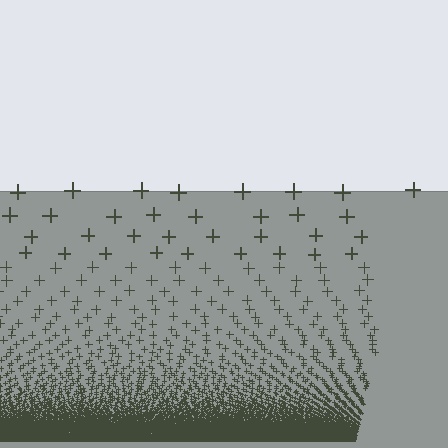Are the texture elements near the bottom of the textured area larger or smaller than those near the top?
Smaller. The gradient is inverted — elements near the bottom are smaller and denser.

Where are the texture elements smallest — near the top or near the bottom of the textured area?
Near the bottom.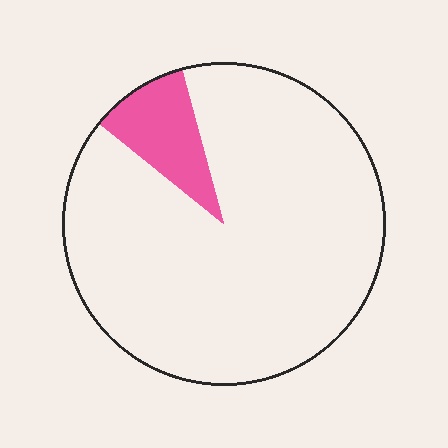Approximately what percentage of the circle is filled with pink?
Approximately 10%.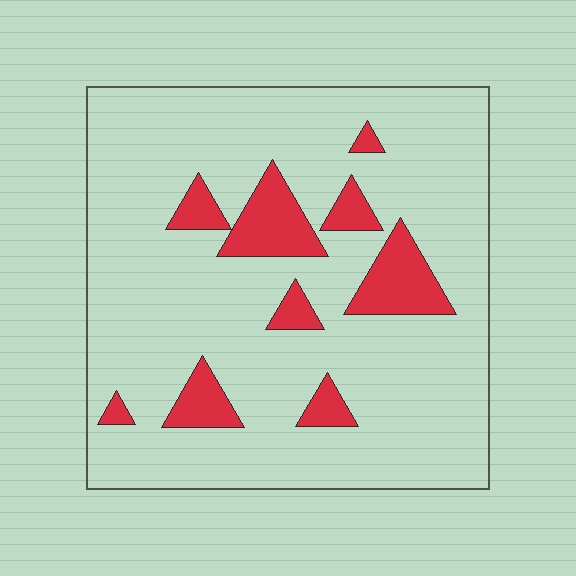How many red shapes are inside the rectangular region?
9.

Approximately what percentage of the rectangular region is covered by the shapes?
Approximately 15%.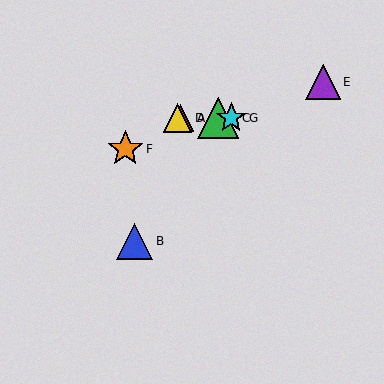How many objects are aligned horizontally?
4 objects (A, C, D, G) are aligned horizontally.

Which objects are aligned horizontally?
Objects A, C, D, G are aligned horizontally.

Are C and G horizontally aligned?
Yes, both are at y≈118.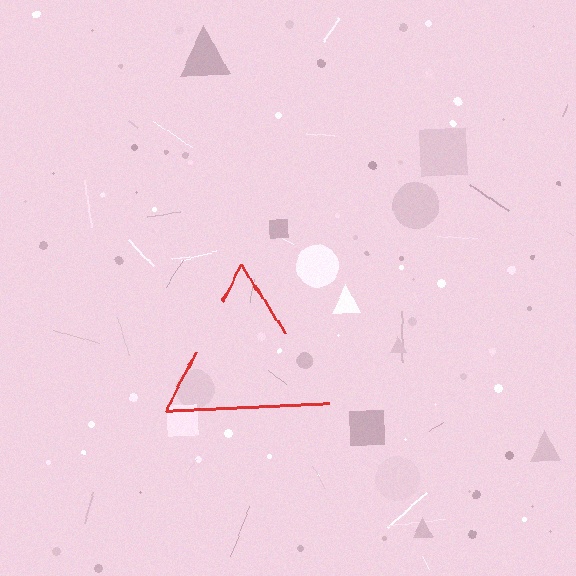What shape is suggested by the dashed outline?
The dashed outline suggests a triangle.